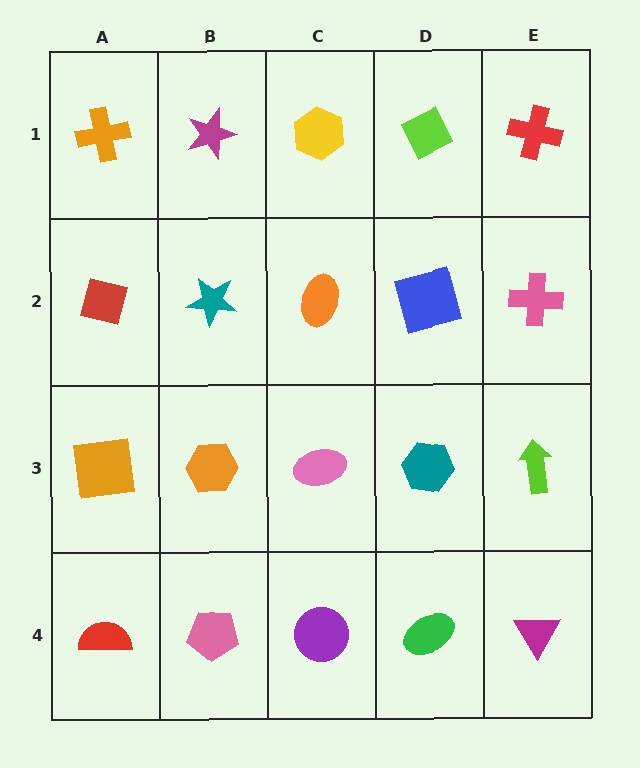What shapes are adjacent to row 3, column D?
A blue square (row 2, column D), a green ellipse (row 4, column D), a pink ellipse (row 3, column C), a lime arrow (row 3, column E).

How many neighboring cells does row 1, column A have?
2.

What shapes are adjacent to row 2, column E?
A red cross (row 1, column E), a lime arrow (row 3, column E), a blue square (row 2, column D).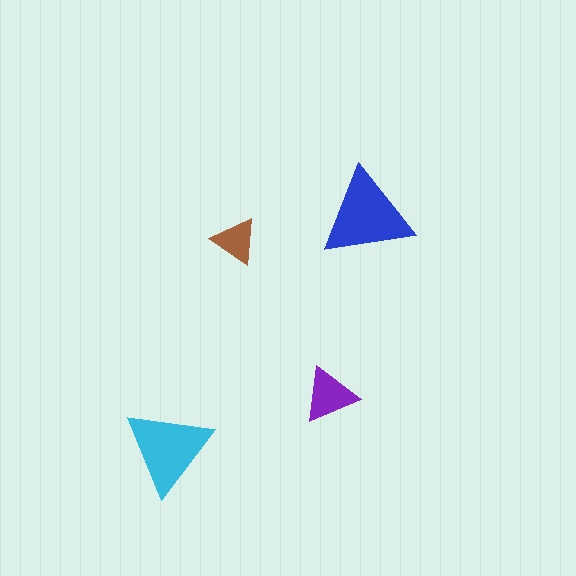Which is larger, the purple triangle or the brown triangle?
The purple one.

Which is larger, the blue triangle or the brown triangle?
The blue one.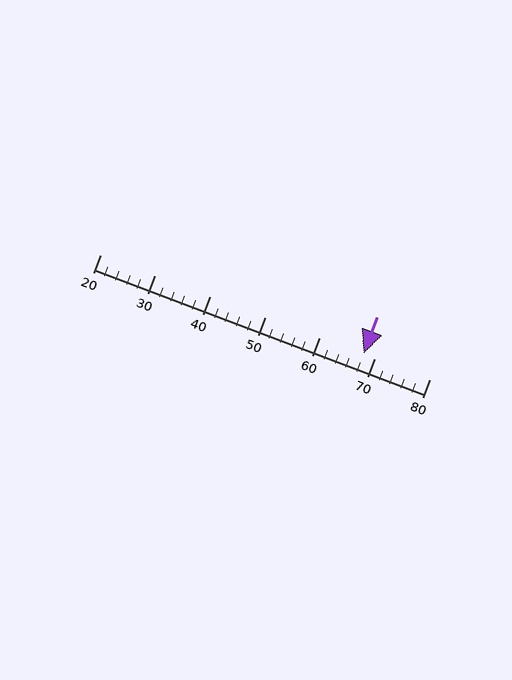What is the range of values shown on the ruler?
The ruler shows values from 20 to 80.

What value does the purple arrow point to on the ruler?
The purple arrow points to approximately 68.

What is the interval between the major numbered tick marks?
The major tick marks are spaced 10 units apart.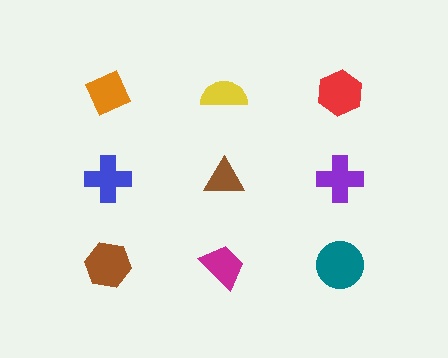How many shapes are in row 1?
3 shapes.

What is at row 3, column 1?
A brown hexagon.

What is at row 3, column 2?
A magenta trapezoid.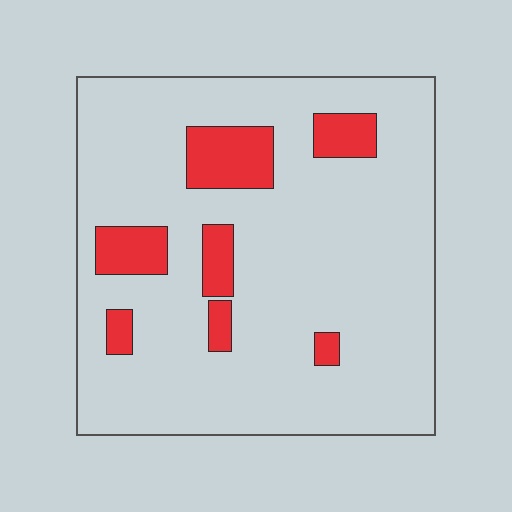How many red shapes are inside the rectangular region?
7.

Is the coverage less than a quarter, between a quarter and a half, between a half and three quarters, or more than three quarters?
Less than a quarter.